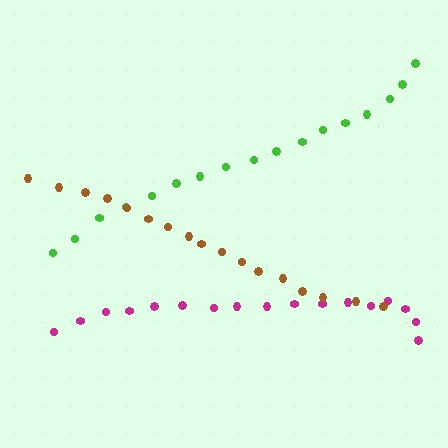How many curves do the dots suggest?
There are 3 distinct paths.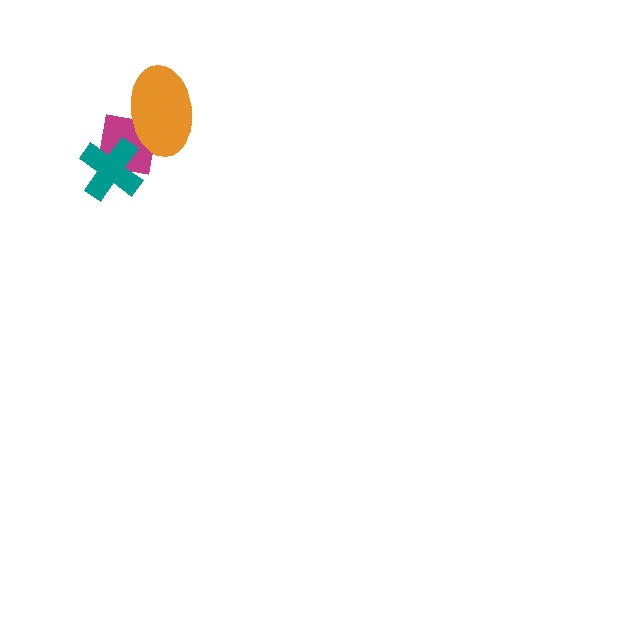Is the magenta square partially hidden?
Yes, it is partially covered by another shape.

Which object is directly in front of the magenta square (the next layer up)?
The teal cross is directly in front of the magenta square.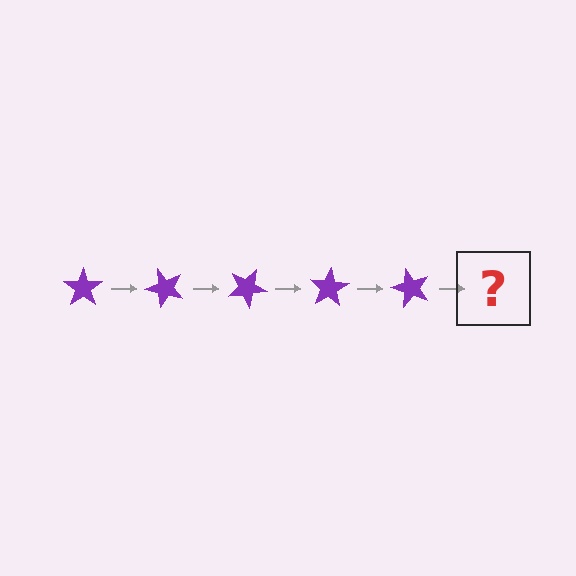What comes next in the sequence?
The next element should be a purple star rotated 250 degrees.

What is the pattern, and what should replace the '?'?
The pattern is that the star rotates 50 degrees each step. The '?' should be a purple star rotated 250 degrees.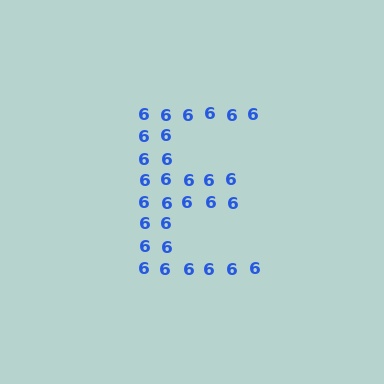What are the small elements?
The small elements are digit 6's.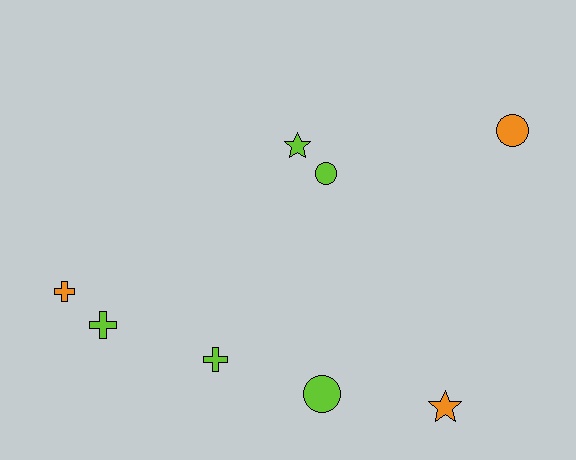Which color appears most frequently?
Lime, with 5 objects.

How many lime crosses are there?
There are 2 lime crosses.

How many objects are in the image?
There are 8 objects.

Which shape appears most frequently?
Circle, with 3 objects.